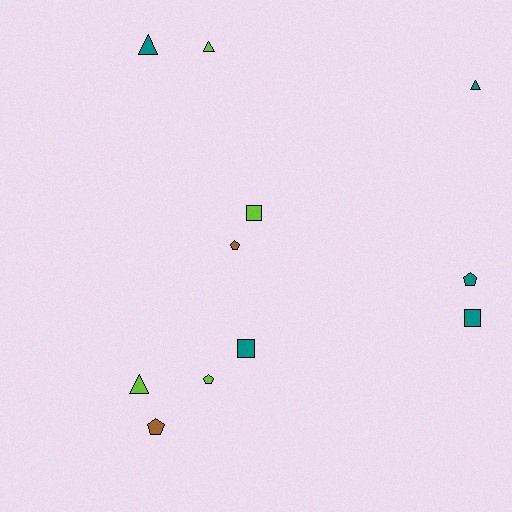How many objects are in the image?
There are 11 objects.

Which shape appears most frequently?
Triangle, with 4 objects.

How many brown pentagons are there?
There are 2 brown pentagons.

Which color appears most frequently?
Teal, with 5 objects.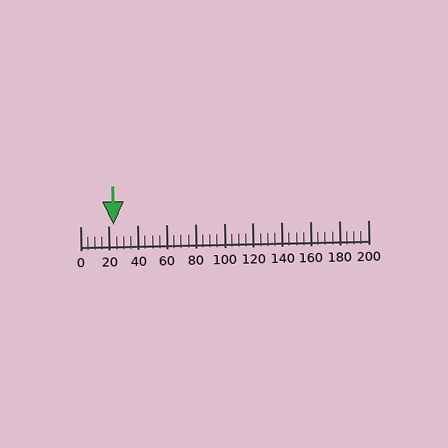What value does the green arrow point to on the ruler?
The green arrow points to approximately 23.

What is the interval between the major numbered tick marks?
The major tick marks are spaced 20 units apart.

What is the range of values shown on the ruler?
The ruler shows values from 0 to 200.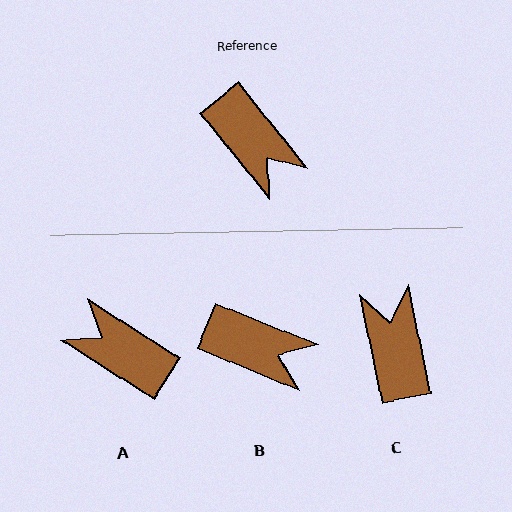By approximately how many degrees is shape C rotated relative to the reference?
Approximately 153 degrees counter-clockwise.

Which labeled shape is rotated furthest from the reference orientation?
A, about 161 degrees away.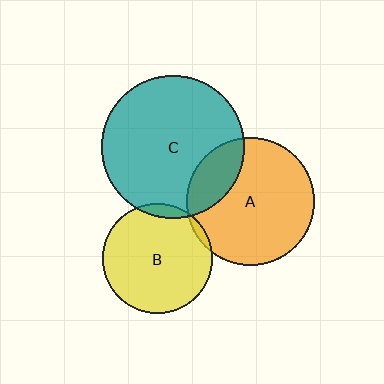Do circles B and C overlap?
Yes.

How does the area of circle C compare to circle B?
Approximately 1.7 times.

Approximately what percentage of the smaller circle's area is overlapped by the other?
Approximately 5%.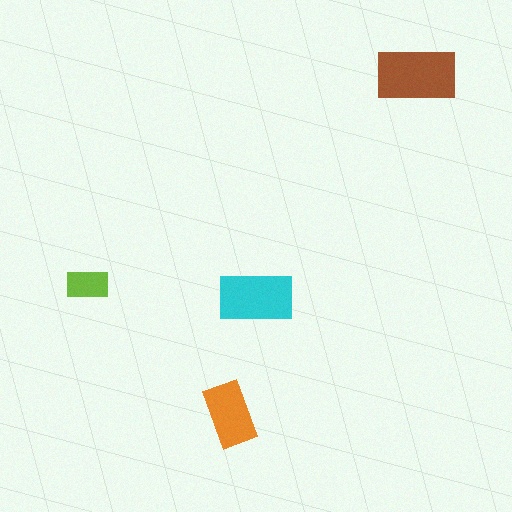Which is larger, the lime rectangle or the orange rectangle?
The orange one.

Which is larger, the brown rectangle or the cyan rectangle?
The brown one.